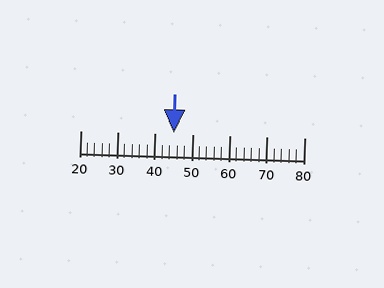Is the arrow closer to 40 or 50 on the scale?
The arrow is closer to 50.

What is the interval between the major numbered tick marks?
The major tick marks are spaced 10 units apart.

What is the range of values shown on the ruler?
The ruler shows values from 20 to 80.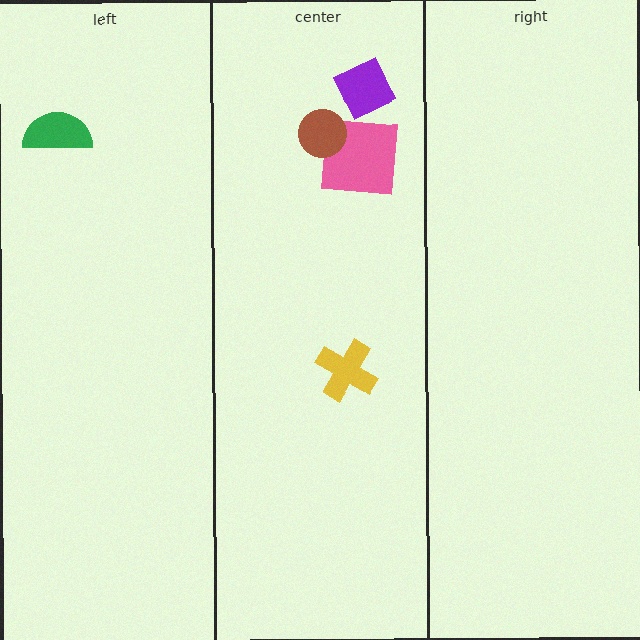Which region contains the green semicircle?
The left region.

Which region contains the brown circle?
The center region.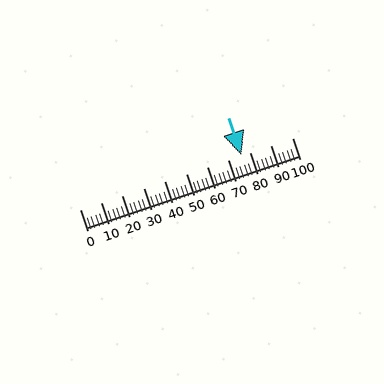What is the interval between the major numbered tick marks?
The major tick marks are spaced 10 units apart.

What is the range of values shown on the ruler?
The ruler shows values from 0 to 100.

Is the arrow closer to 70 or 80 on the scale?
The arrow is closer to 80.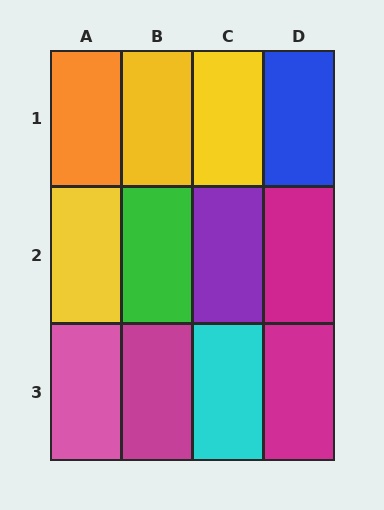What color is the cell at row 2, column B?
Green.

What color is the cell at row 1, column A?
Orange.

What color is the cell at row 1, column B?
Yellow.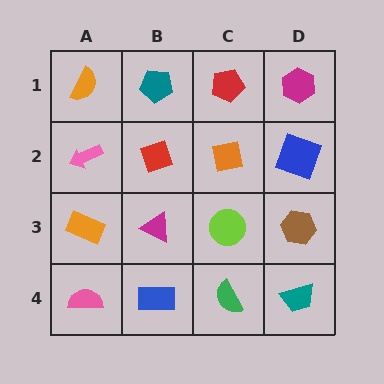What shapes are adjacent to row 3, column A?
A pink arrow (row 2, column A), a pink semicircle (row 4, column A), a magenta triangle (row 3, column B).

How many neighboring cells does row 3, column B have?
4.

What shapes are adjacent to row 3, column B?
A red diamond (row 2, column B), a blue rectangle (row 4, column B), an orange rectangle (row 3, column A), a lime circle (row 3, column C).